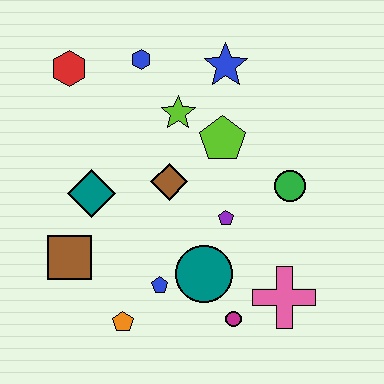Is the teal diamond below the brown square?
No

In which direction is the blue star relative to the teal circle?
The blue star is above the teal circle.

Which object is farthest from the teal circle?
The red hexagon is farthest from the teal circle.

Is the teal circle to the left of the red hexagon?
No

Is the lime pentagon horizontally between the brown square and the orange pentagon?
No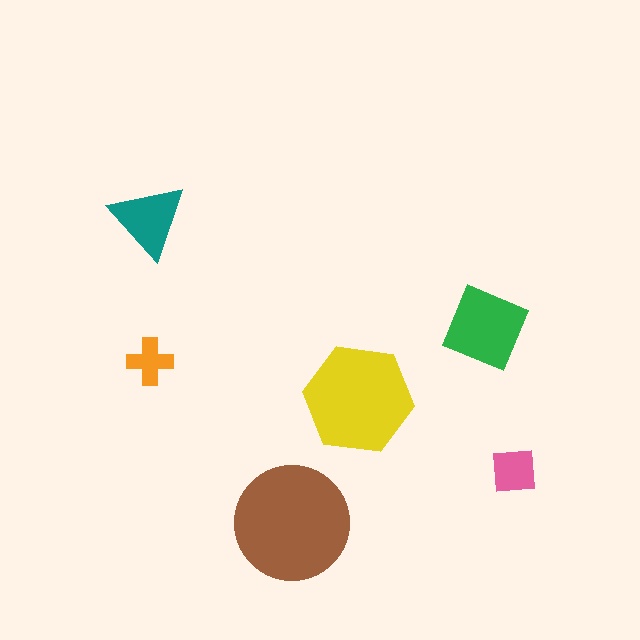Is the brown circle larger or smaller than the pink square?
Larger.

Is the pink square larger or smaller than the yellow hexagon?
Smaller.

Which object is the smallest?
The orange cross.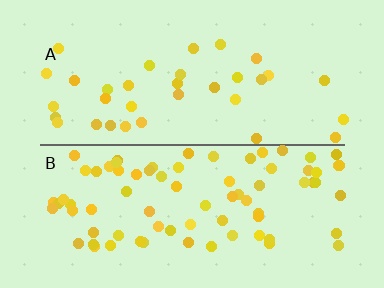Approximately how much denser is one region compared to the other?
Approximately 2.2× — region B over region A.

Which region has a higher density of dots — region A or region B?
B (the bottom).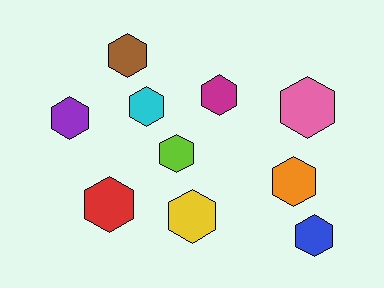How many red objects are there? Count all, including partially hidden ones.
There is 1 red object.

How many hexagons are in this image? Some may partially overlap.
There are 10 hexagons.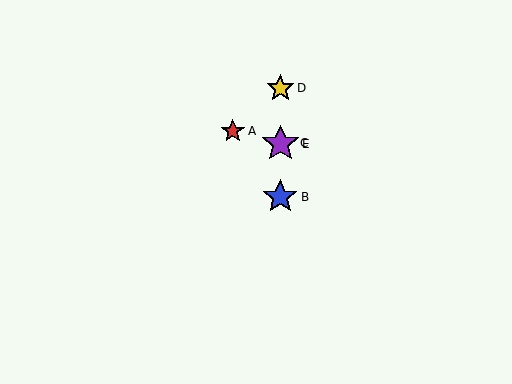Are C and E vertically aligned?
Yes, both are at x≈280.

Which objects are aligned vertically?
Objects B, C, D, E are aligned vertically.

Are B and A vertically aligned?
No, B is at x≈280 and A is at x≈233.